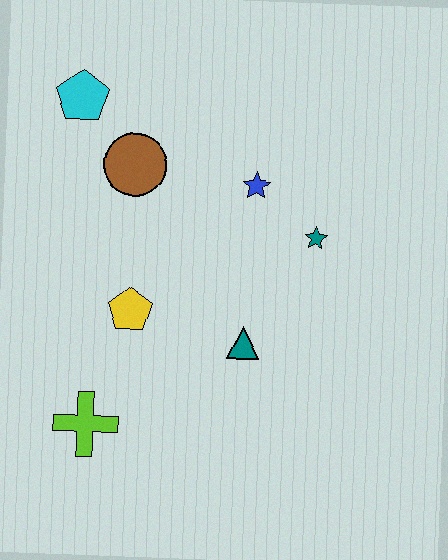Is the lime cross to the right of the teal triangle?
No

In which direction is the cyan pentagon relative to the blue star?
The cyan pentagon is to the left of the blue star.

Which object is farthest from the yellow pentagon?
The cyan pentagon is farthest from the yellow pentagon.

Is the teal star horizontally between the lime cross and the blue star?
No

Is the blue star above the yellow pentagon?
Yes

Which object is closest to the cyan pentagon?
The brown circle is closest to the cyan pentagon.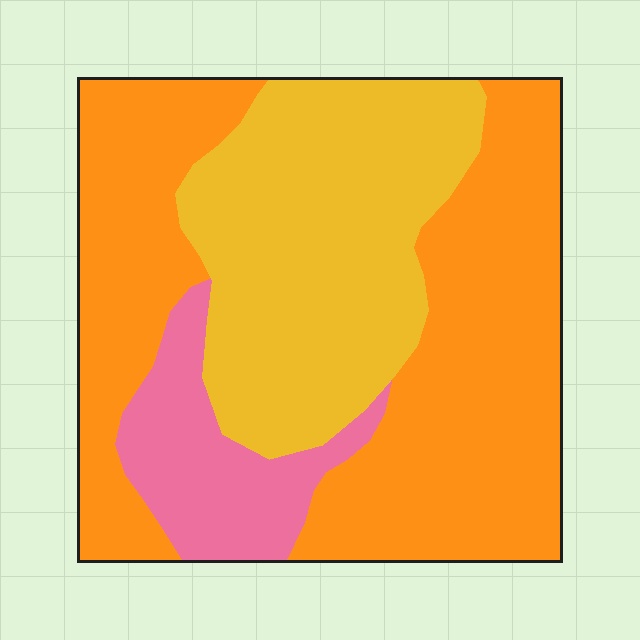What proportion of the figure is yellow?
Yellow covers around 35% of the figure.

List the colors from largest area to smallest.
From largest to smallest: orange, yellow, pink.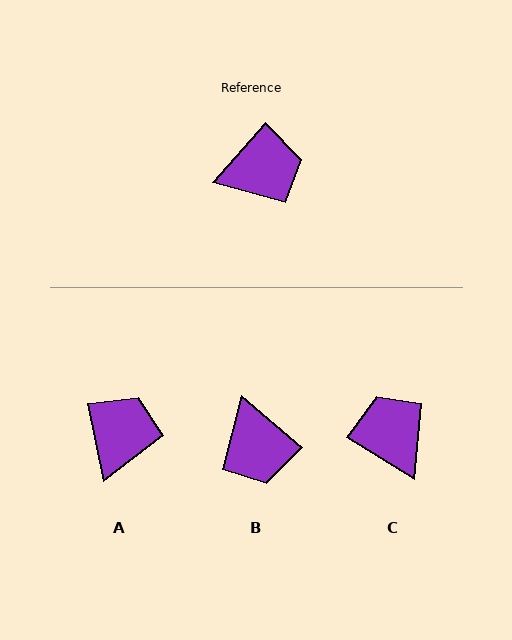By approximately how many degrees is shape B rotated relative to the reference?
Approximately 88 degrees clockwise.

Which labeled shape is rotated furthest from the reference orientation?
C, about 100 degrees away.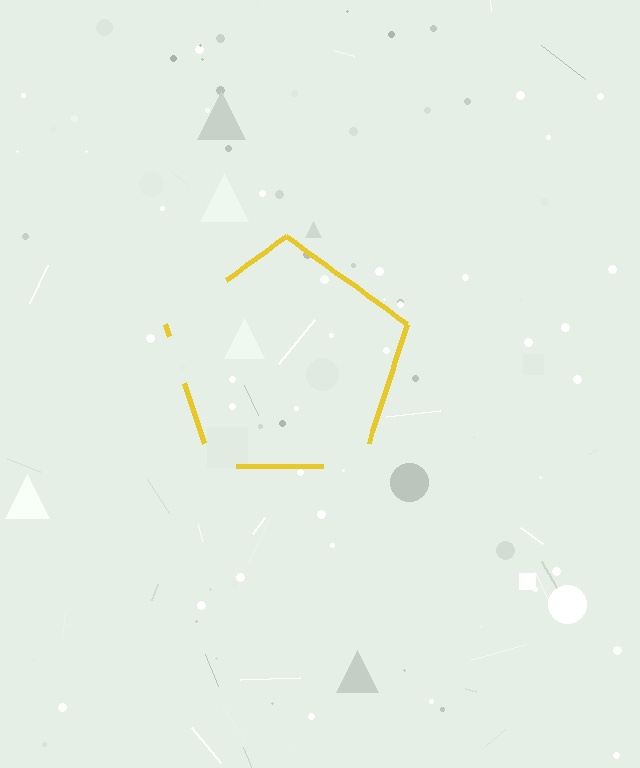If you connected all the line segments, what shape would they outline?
They would outline a pentagon.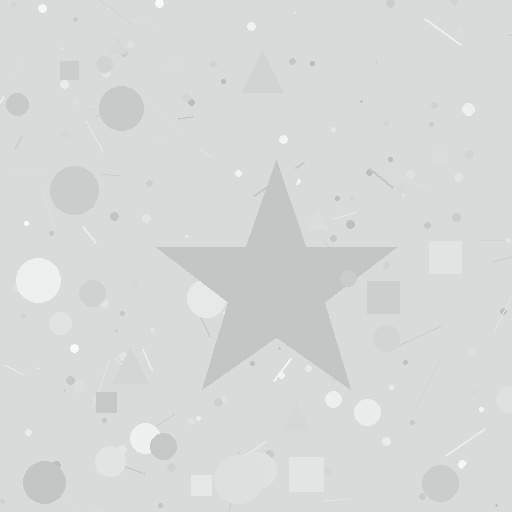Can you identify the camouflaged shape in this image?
The camouflaged shape is a star.